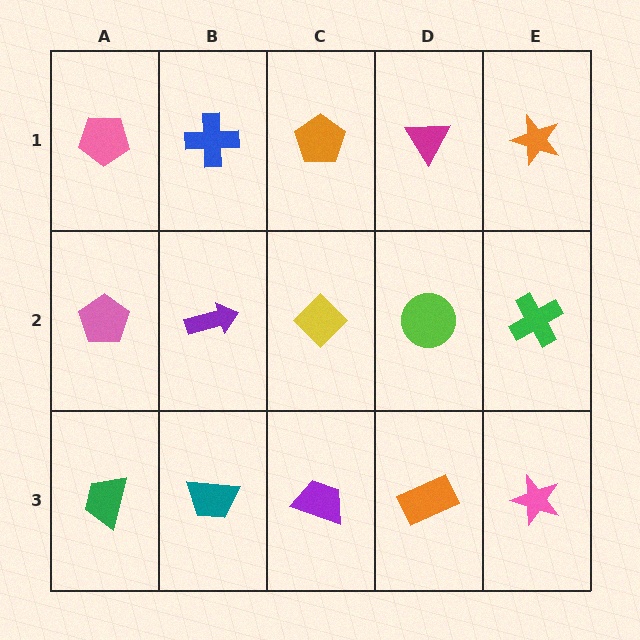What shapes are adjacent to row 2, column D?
A magenta triangle (row 1, column D), an orange rectangle (row 3, column D), a yellow diamond (row 2, column C), a green cross (row 2, column E).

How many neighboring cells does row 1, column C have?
3.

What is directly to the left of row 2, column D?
A yellow diamond.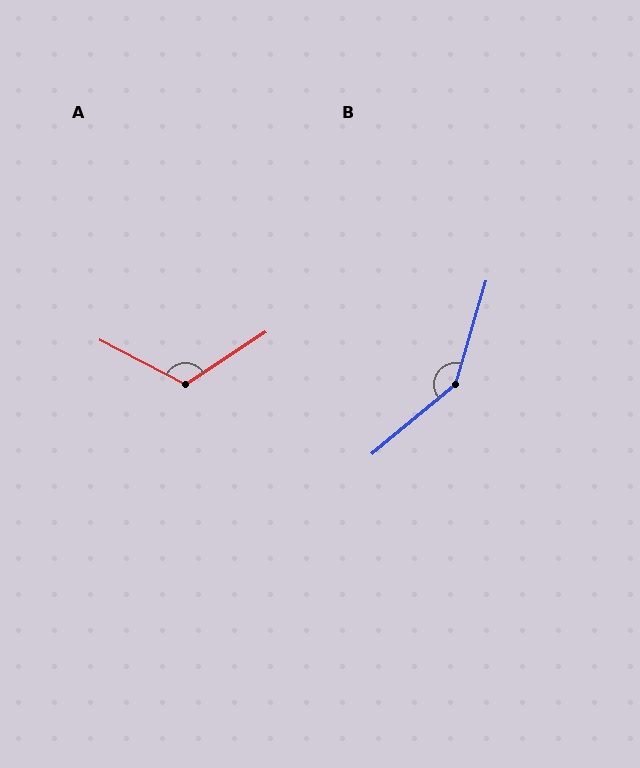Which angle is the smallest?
A, at approximately 119 degrees.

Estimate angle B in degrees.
Approximately 146 degrees.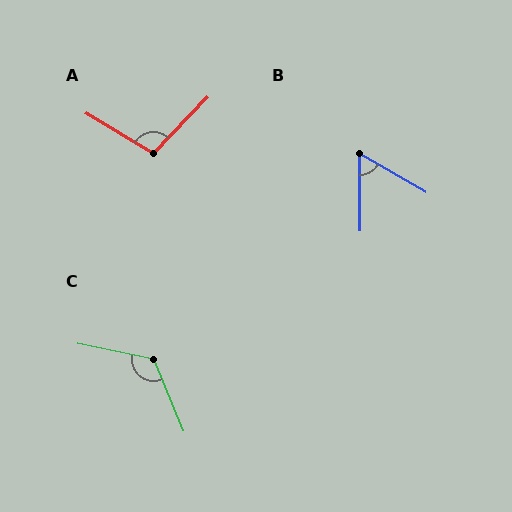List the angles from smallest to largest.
B (60°), A (103°), C (124°).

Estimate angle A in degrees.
Approximately 103 degrees.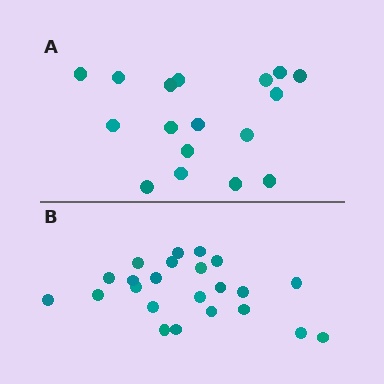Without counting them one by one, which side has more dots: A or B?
Region B (the bottom region) has more dots.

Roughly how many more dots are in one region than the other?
Region B has about 6 more dots than region A.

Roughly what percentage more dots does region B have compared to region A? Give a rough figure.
About 35% more.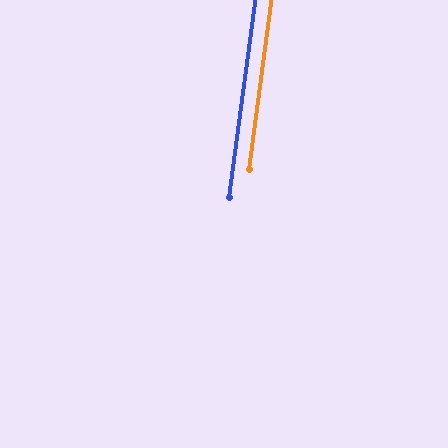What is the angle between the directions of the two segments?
Approximately 0 degrees.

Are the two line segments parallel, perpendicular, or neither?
Parallel — their directions differ by only 0.1°.